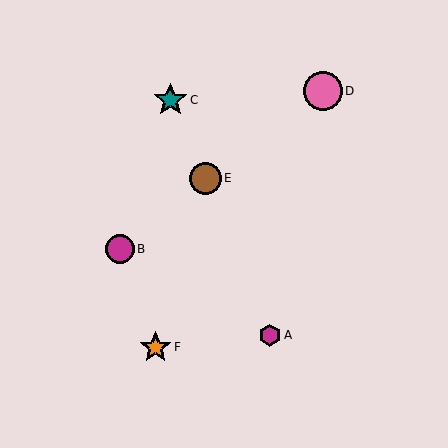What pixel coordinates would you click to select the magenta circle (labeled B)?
Click at (120, 249) to select the magenta circle B.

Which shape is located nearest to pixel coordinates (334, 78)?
The pink circle (labeled D) at (323, 91) is nearest to that location.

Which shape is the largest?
The pink circle (labeled D) is the largest.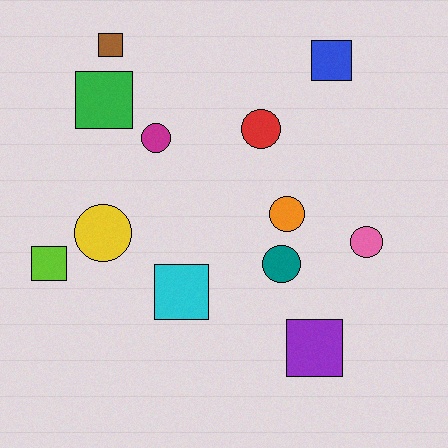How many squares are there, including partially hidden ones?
There are 6 squares.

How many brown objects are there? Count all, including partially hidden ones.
There is 1 brown object.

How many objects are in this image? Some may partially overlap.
There are 12 objects.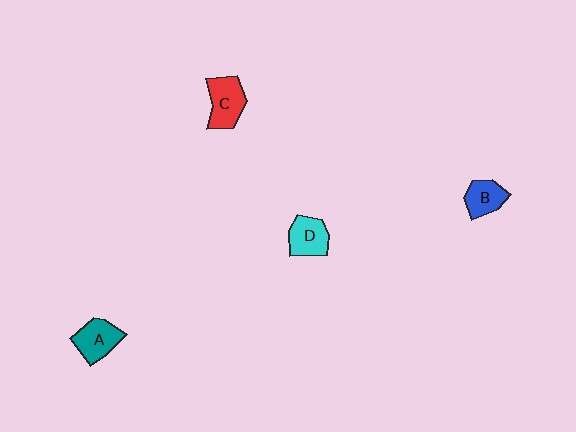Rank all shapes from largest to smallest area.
From largest to smallest: C (red), A (teal), D (cyan), B (blue).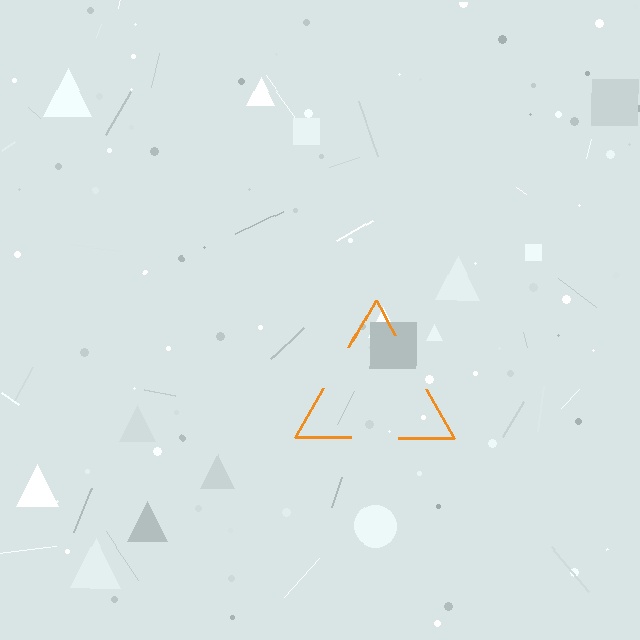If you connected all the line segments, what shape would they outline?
They would outline a triangle.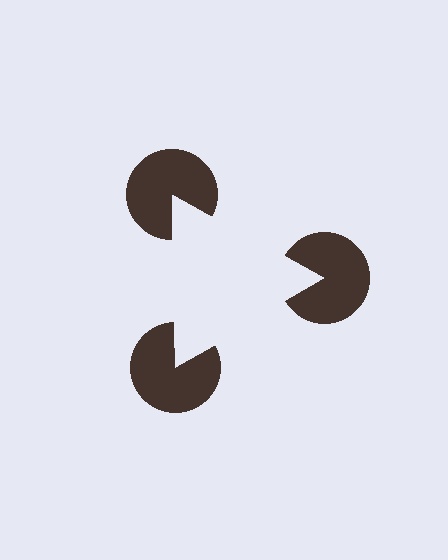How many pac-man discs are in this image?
There are 3 — one at each vertex of the illusory triangle.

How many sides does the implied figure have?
3 sides.